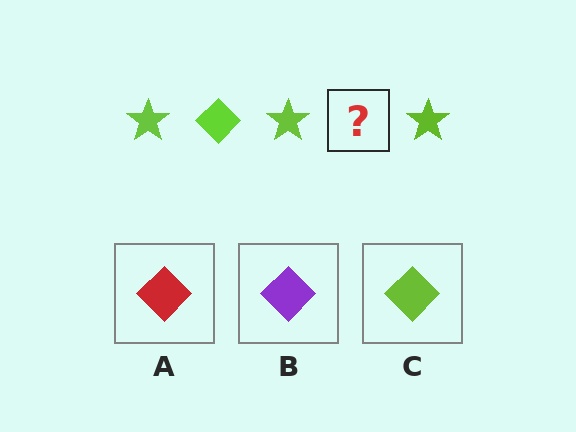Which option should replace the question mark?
Option C.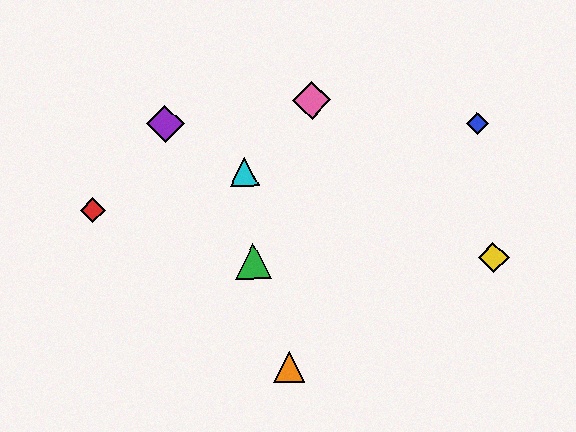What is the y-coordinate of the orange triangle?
The orange triangle is at y≈367.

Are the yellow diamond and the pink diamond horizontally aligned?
No, the yellow diamond is at y≈258 and the pink diamond is at y≈100.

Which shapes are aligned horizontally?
The green triangle, the yellow diamond are aligned horizontally.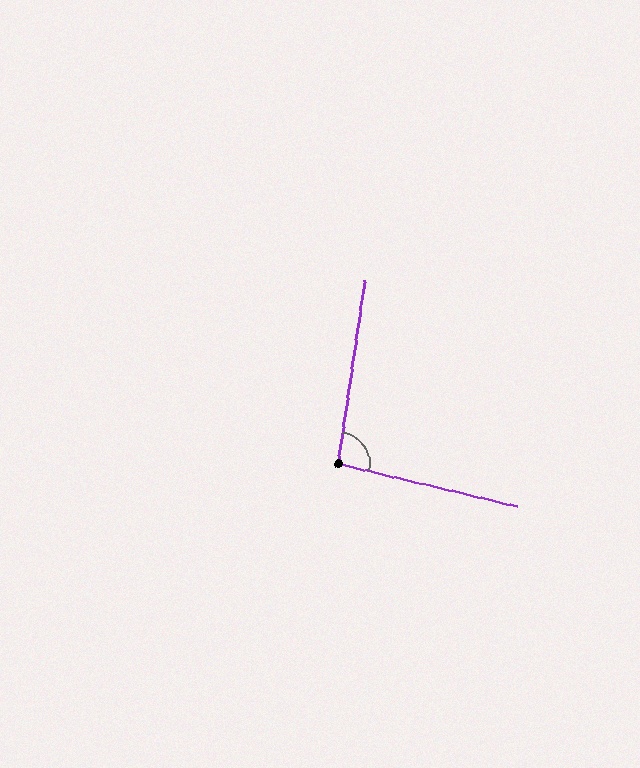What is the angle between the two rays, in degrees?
Approximately 95 degrees.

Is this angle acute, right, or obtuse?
It is obtuse.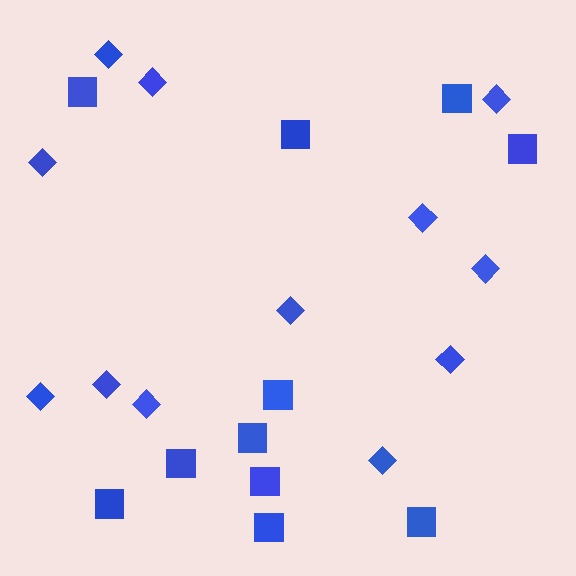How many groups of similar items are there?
There are 2 groups: one group of squares (11) and one group of diamonds (12).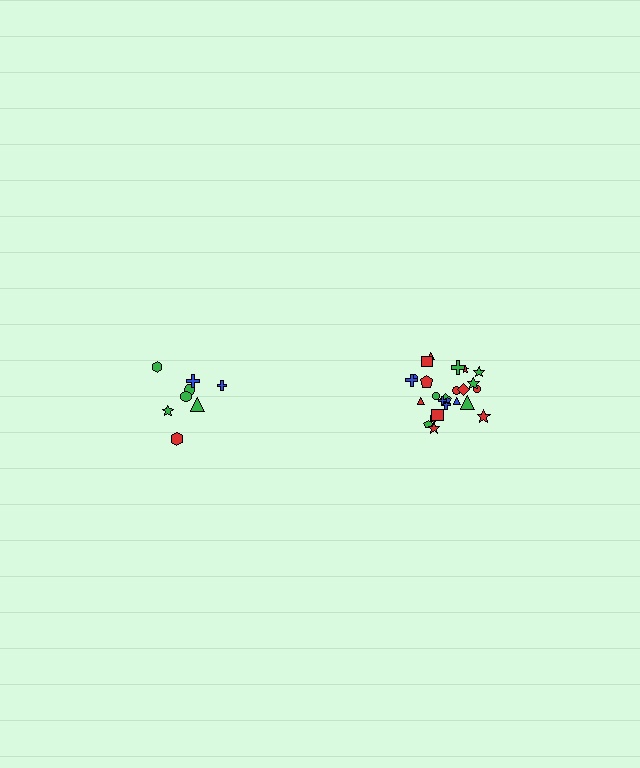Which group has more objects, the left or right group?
The right group.